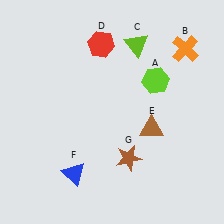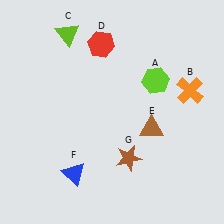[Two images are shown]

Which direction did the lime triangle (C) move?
The lime triangle (C) moved left.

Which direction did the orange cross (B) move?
The orange cross (B) moved down.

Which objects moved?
The objects that moved are: the orange cross (B), the lime triangle (C).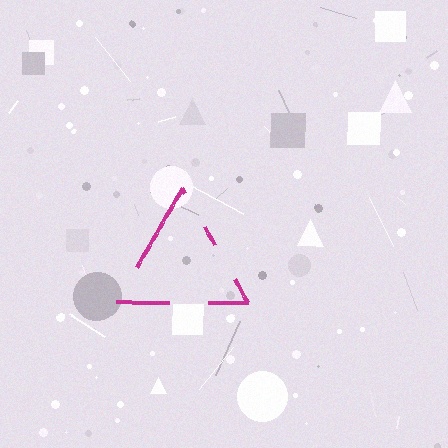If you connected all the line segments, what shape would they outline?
They would outline a triangle.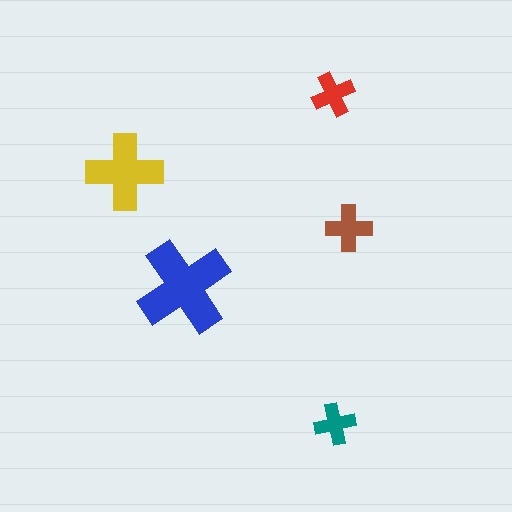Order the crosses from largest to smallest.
the blue one, the yellow one, the brown one, the red one, the teal one.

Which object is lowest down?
The teal cross is bottommost.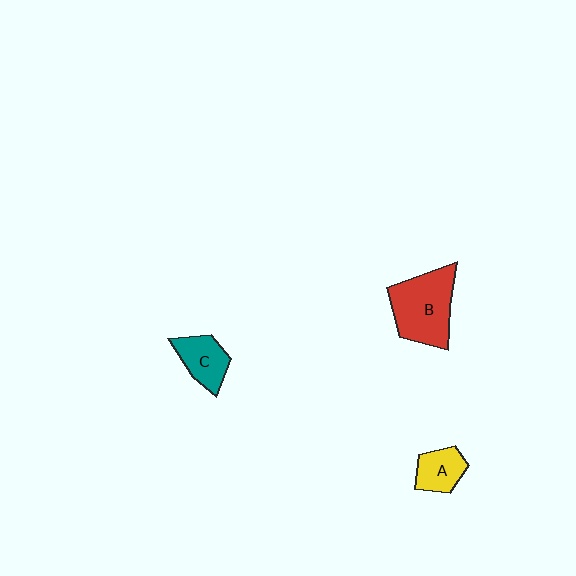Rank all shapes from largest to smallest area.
From largest to smallest: B (red), C (teal), A (yellow).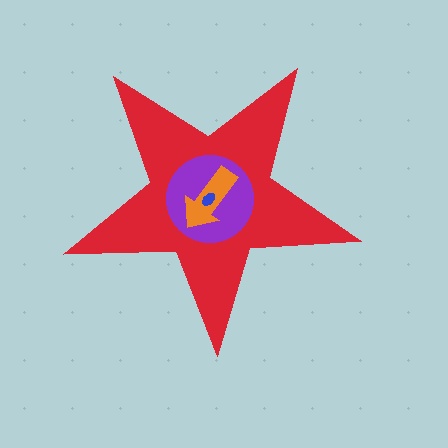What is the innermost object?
The blue ellipse.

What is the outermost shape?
The red star.